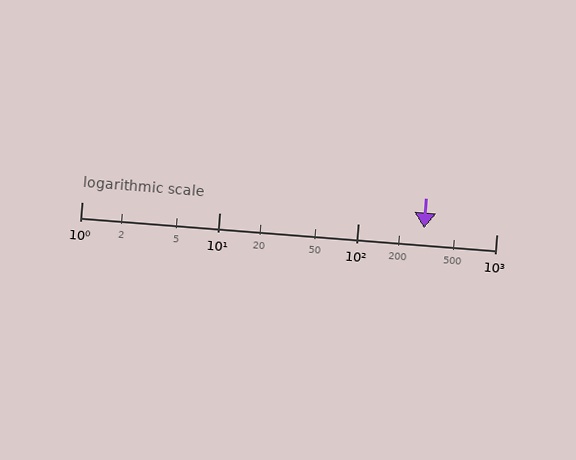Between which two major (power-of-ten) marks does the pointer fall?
The pointer is between 100 and 1000.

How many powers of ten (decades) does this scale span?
The scale spans 3 decades, from 1 to 1000.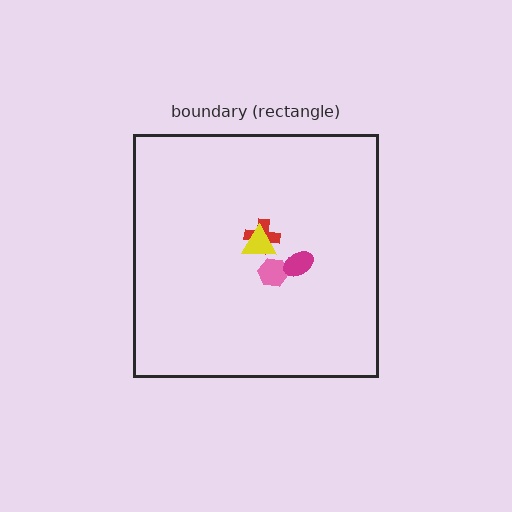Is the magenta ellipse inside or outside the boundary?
Inside.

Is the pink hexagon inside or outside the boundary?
Inside.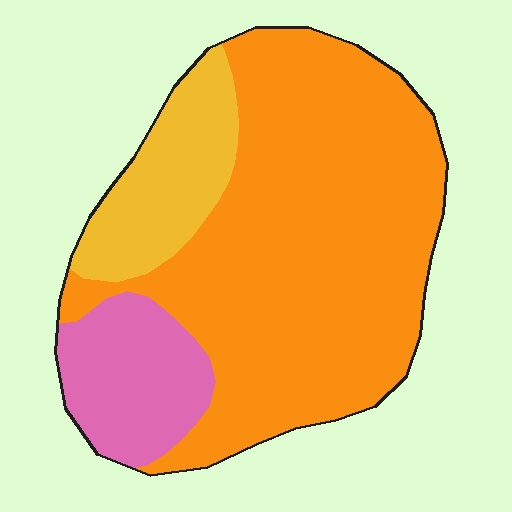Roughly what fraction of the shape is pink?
Pink takes up about one sixth (1/6) of the shape.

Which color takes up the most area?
Orange, at roughly 70%.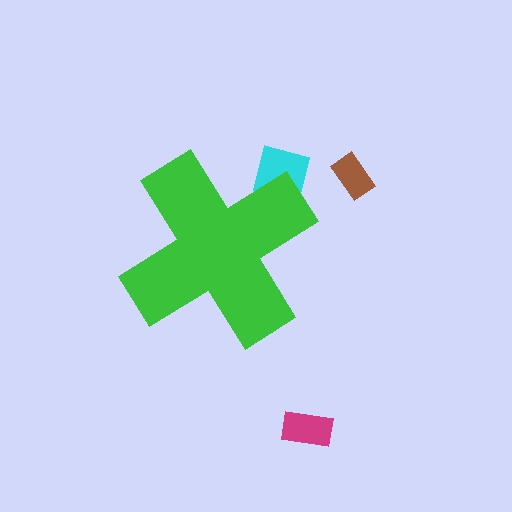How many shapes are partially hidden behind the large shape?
1 shape is partially hidden.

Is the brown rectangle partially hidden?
No, the brown rectangle is fully visible.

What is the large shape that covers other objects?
A green cross.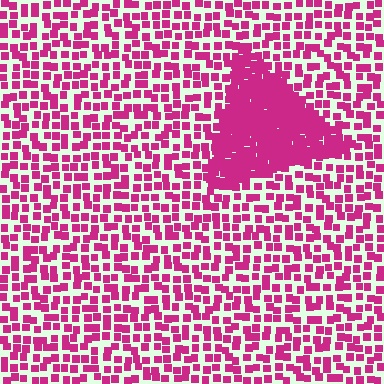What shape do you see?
I see a triangle.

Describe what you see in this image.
The image contains small magenta elements arranged at two different densities. A triangle-shaped region is visible where the elements are more densely packed than the surrounding area.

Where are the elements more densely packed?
The elements are more densely packed inside the triangle boundary.